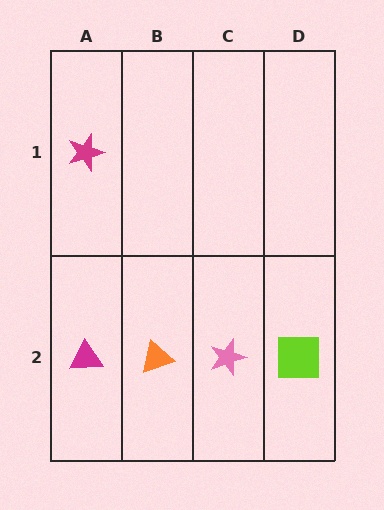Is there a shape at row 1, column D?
No, that cell is empty.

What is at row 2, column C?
A pink star.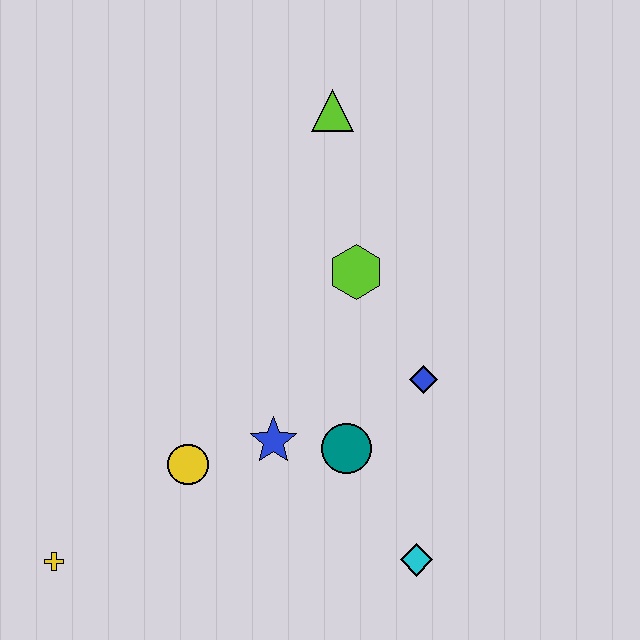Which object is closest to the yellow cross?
The yellow circle is closest to the yellow cross.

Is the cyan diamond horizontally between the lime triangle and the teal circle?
No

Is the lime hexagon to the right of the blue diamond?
No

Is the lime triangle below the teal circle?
No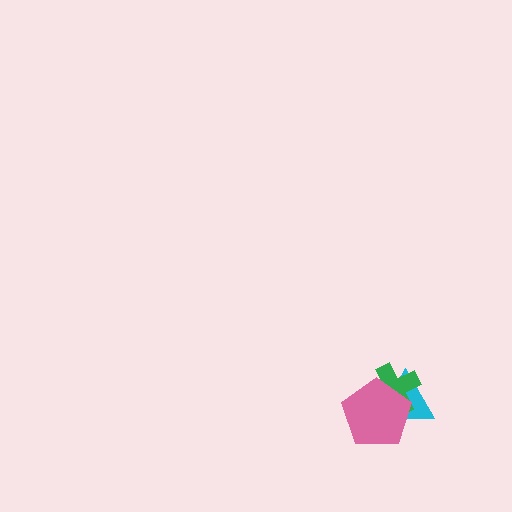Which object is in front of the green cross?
The pink pentagon is in front of the green cross.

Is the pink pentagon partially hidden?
No, no other shape covers it.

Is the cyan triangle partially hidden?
Yes, it is partially covered by another shape.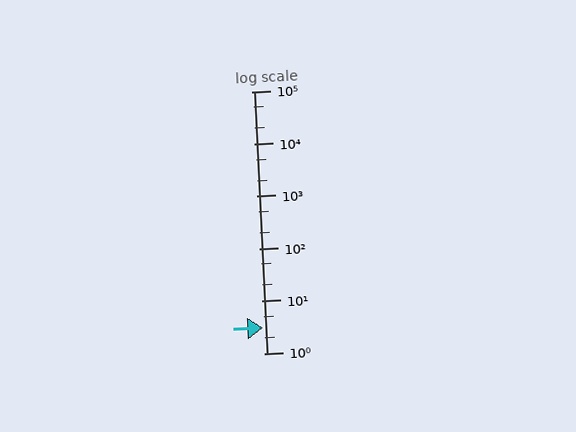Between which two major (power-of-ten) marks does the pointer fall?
The pointer is between 1 and 10.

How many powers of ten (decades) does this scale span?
The scale spans 5 decades, from 1 to 100000.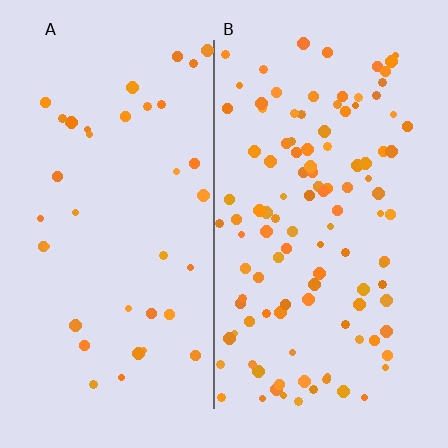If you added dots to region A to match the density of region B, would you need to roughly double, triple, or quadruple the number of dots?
Approximately triple.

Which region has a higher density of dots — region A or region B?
B (the right).